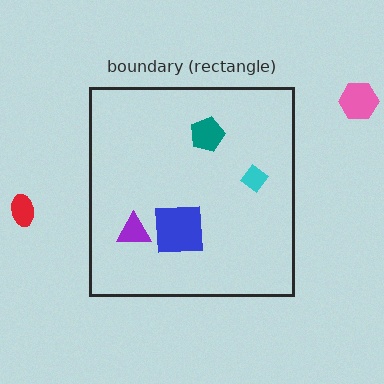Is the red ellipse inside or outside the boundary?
Outside.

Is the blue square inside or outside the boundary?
Inside.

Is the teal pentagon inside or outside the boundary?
Inside.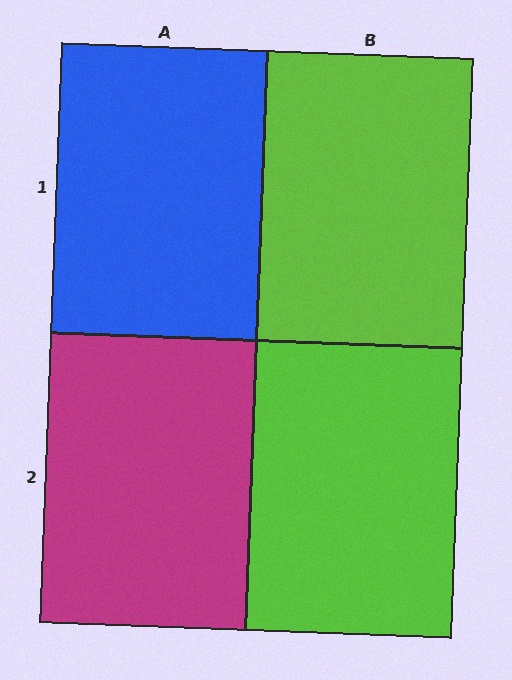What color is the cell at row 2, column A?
Magenta.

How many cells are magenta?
1 cell is magenta.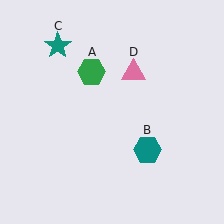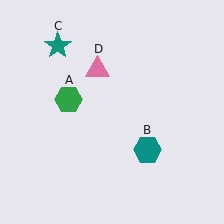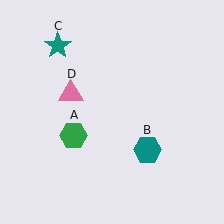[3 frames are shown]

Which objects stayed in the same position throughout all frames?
Teal hexagon (object B) and teal star (object C) remained stationary.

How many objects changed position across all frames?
2 objects changed position: green hexagon (object A), pink triangle (object D).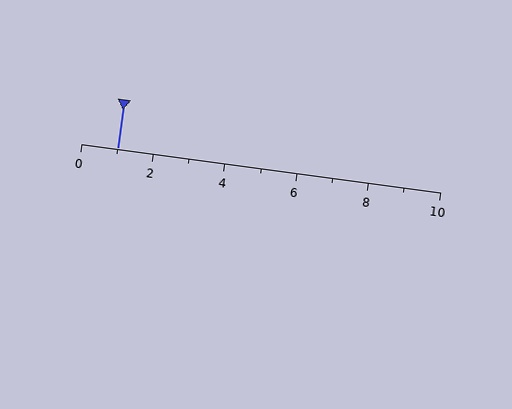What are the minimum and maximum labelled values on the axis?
The axis runs from 0 to 10.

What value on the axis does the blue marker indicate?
The marker indicates approximately 1.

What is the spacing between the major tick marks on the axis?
The major ticks are spaced 2 apart.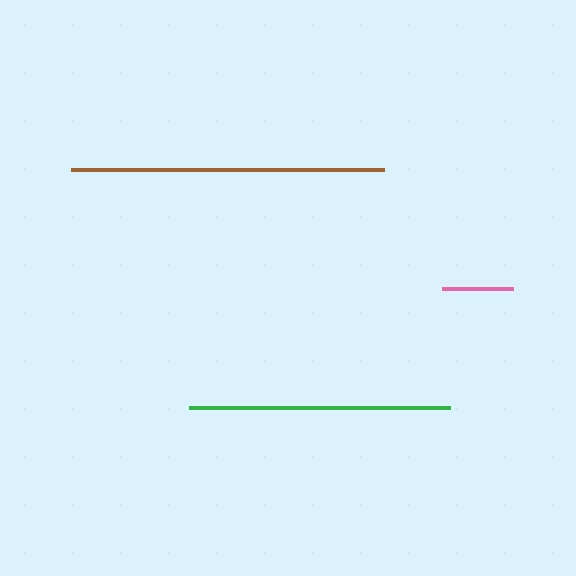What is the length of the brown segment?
The brown segment is approximately 313 pixels long.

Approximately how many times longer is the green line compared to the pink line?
The green line is approximately 3.6 times the length of the pink line.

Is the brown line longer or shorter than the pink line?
The brown line is longer than the pink line.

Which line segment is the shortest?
The pink line is the shortest at approximately 72 pixels.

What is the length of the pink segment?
The pink segment is approximately 72 pixels long.